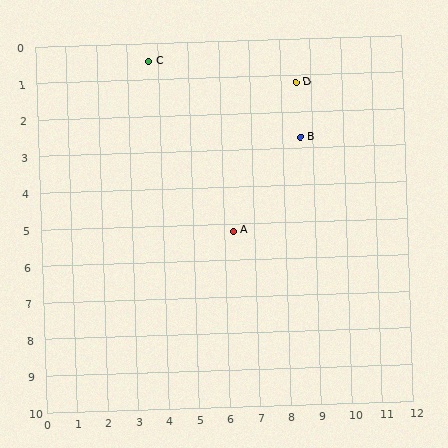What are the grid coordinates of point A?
Point A is at approximately (6.3, 5.2).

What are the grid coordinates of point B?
Point B is at approximately (8.6, 2.7).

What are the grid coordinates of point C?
Point C is at approximately (3.7, 0.5).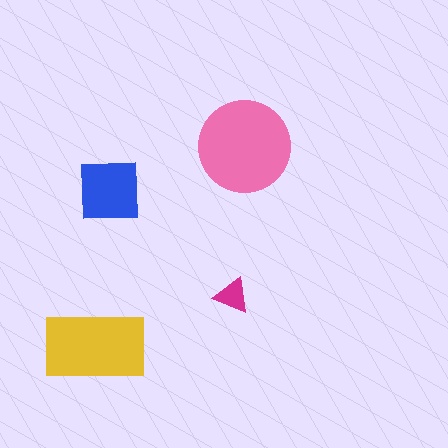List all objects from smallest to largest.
The magenta triangle, the blue square, the yellow rectangle, the pink circle.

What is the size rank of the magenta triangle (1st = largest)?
4th.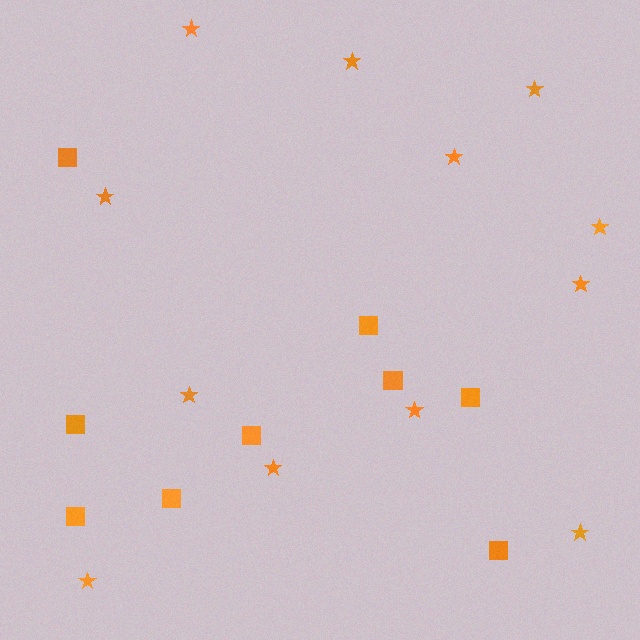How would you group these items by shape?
There are 2 groups: one group of stars (12) and one group of squares (9).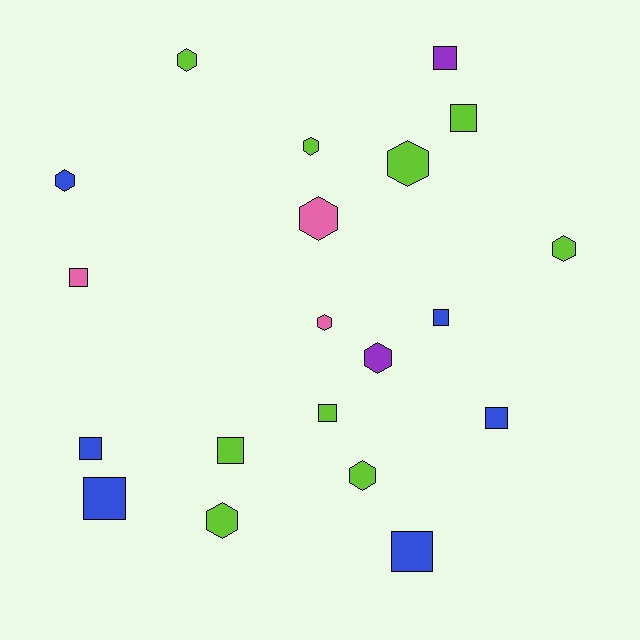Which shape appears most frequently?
Hexagon, with 10 objects.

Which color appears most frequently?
Lime, with 9 objects.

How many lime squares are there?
There are 3 lime squares.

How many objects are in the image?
There are 20 objects.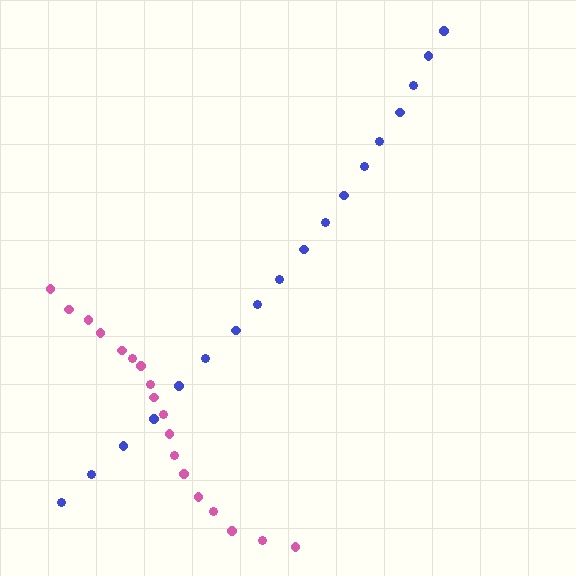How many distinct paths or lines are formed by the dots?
There are 2 distinct paths.